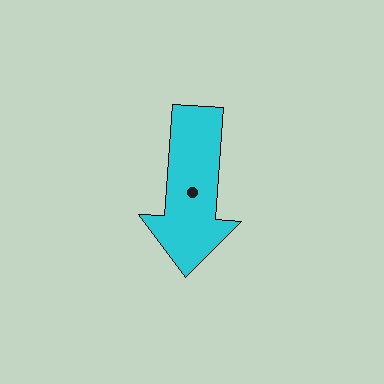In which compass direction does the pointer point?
South.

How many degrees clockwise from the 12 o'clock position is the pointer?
Approximately 184 degrees.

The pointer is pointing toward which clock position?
Roughly 6 o'clock.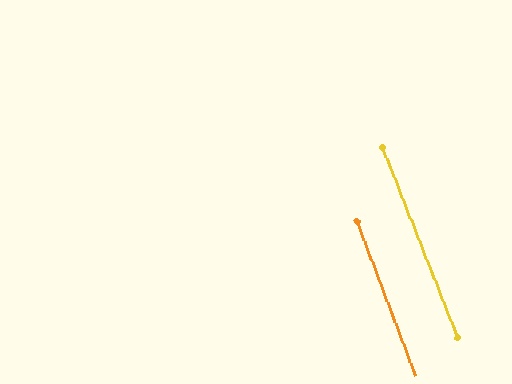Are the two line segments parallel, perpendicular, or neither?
Parallel — their directions differ by only 0.8°.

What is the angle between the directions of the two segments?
Approximately 1 degree.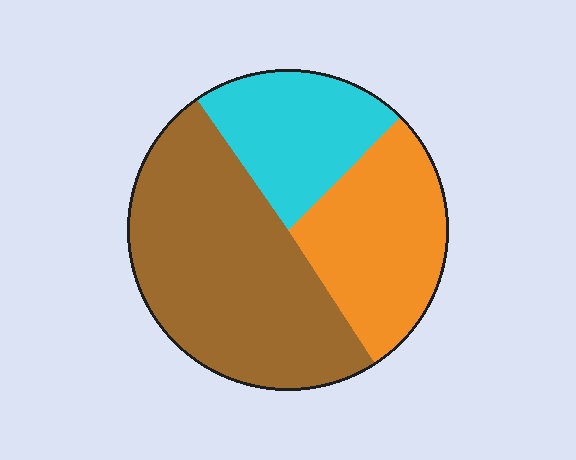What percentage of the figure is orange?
Orange covers roughly 30% of the figure.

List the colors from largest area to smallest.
From largest to smallest: brown, orange, cyan.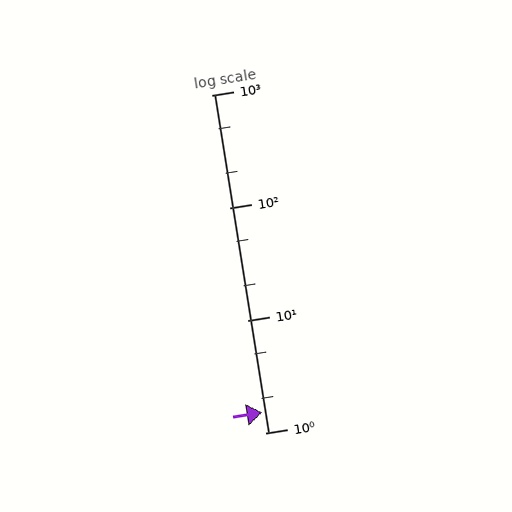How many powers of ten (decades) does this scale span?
The scale spans 3 decades, from 1 to 1000.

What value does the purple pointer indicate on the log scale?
The pointer indicates approximately 1.5.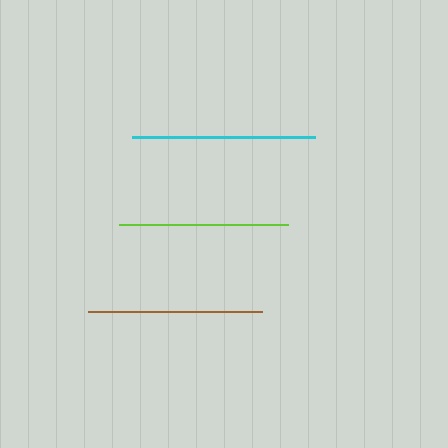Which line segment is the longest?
The cyan line is the longest at approximately 183 pixels.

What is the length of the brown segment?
The brown segment is approximately 175 pixels long.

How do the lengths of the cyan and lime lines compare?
The cyan and lime lines are approximately the same length.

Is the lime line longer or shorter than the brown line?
The brown line is longer than the lime line.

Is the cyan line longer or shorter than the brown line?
The cyan line is longer than the brown line.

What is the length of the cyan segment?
The cyan segment is approximately 183 pixels long.